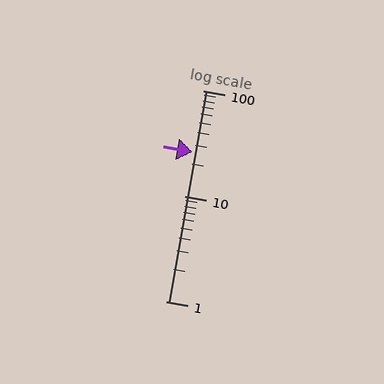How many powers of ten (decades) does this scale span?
The scale spans 2 decades, from 1 to 100.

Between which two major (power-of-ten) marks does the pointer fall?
The pointer is between 10 and 100.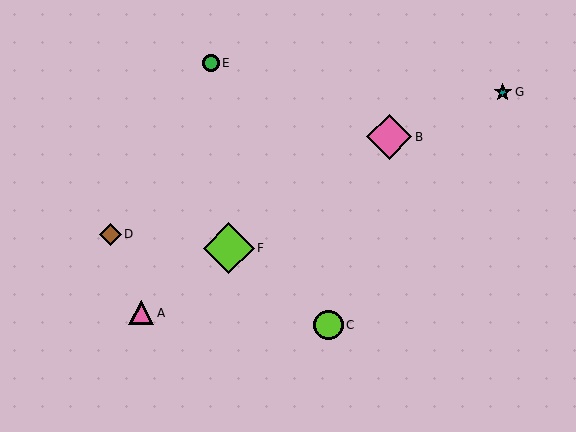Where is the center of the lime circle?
The center of the lime circle is at (328, 325).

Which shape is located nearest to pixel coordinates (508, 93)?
The teal star (labeled G) at (503, 92) is nearest to that location.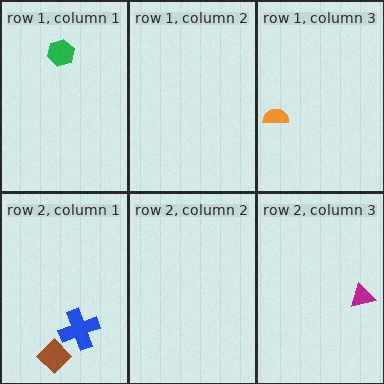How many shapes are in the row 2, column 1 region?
2.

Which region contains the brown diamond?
The row 2, column 1 region.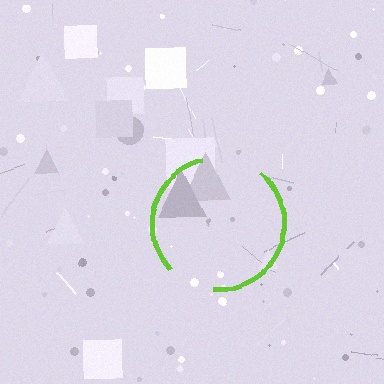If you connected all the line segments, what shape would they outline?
They would outline a circle.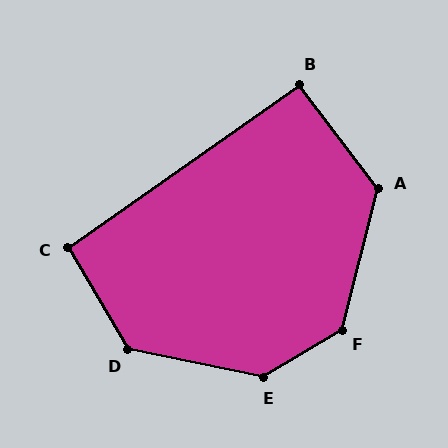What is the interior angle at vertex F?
Approximately 136 degrees (obtuse).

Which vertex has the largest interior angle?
E, at approximately 137 degrees.